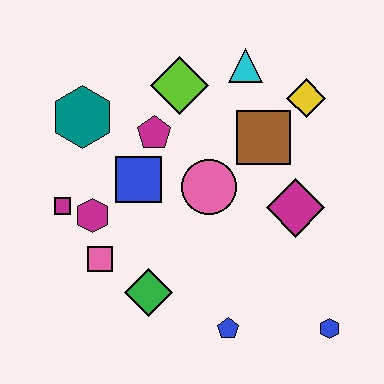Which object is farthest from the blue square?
The blue hexagon is farthest from the blue square.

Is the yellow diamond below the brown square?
No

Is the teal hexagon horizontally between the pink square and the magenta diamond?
No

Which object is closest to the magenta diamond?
The brown square is closest to the magenta diamond.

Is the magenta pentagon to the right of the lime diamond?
No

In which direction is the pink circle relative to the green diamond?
The pink circle is above the green diamond.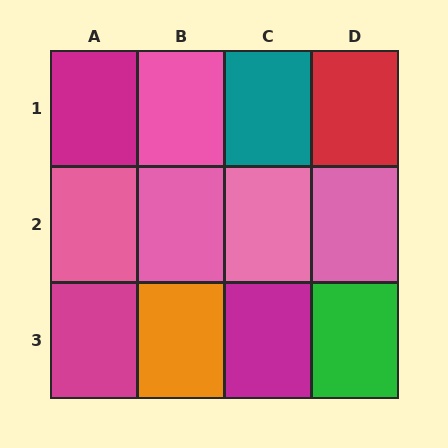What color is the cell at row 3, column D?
Green.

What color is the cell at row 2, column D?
Pink.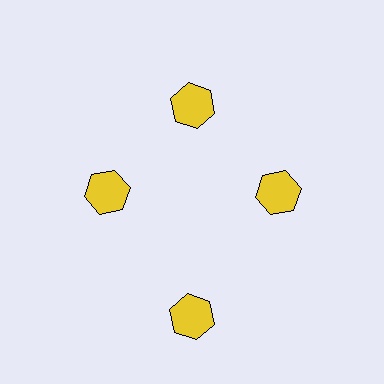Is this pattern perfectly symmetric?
No. The 4 yellow hexagons are arranged in a ring, but one element near the 6 o'clock position is pushed outward from the center, breaking the 4-fold rotational symmetry.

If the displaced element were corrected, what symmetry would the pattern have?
It would have 4-fold rotational symmetry — the pattern would map onto itself every 90 degrees.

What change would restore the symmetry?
The symmetry would be restored by moving it inward, back onto the ring so that all 4 hexagons sit at equal angles and equal distance from the center.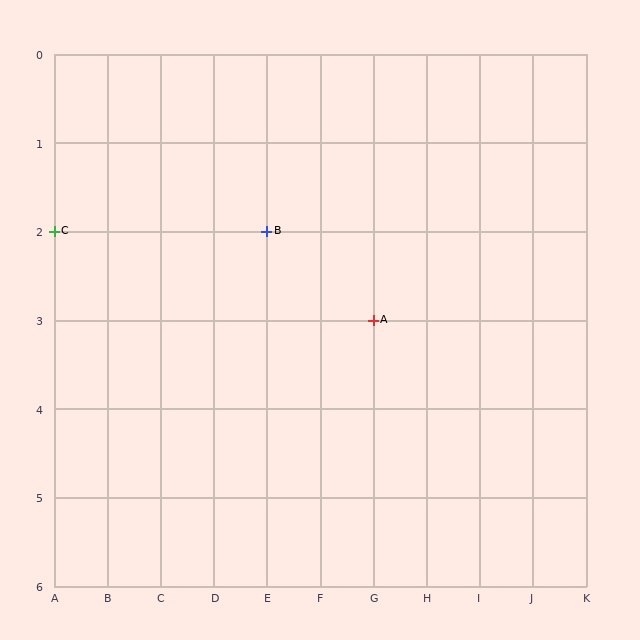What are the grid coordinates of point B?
Point B is at grid coordinates (E, 2).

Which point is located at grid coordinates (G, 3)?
Point A is at (G, 3).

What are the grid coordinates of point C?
Point C is at grid coordinates (A, 2).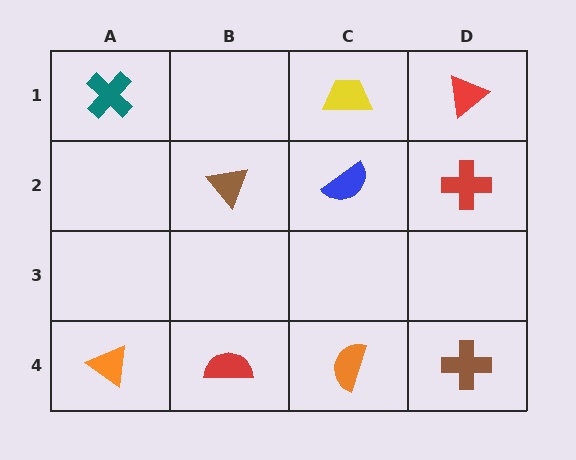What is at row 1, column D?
A red triangle.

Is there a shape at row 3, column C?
No, that cell is empty.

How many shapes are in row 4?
4 shapes.